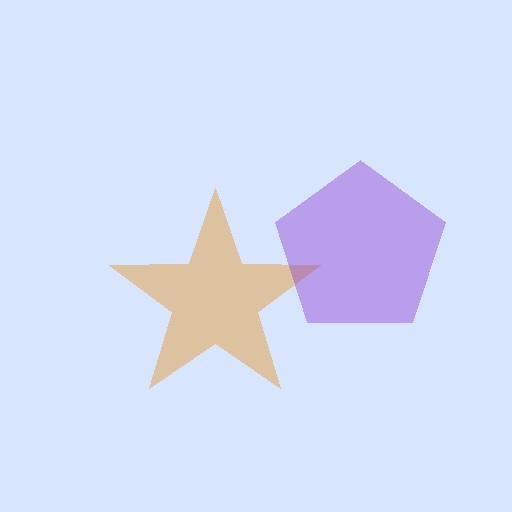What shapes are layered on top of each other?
The layered shapes are: an orange star, a purple pentagon.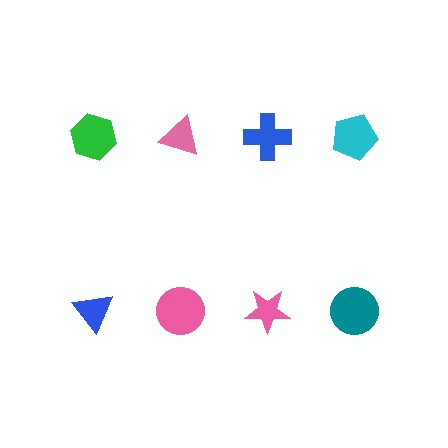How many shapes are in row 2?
4 shapes.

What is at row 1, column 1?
A green hexagon.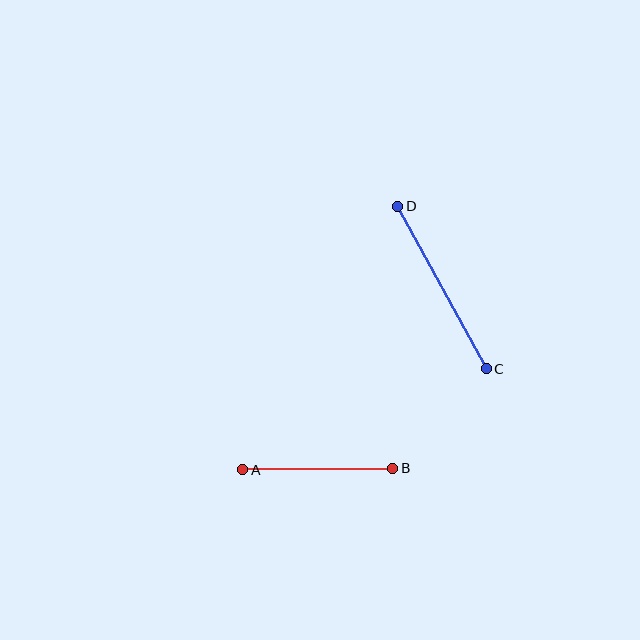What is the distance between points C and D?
The distance is approximately 185 pixels.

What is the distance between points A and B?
The distance is approximately 150 pixels.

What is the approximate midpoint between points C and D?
The midpoint is at approximately (442, 288) pixels.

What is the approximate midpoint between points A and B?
The midpoint is at approximately (318, 469) pixels.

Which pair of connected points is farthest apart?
Points C and D are farthest apart.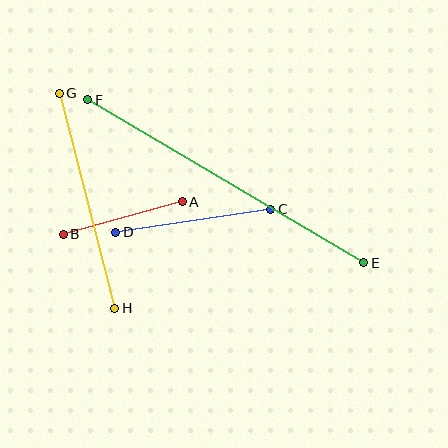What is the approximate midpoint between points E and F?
The midpoint is at approximately (226, 181) pixels.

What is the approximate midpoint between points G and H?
The midpoint is at approximately (87, 201) pixels.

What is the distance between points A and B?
The distance is approximately 123 pixels.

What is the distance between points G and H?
The distance is approximately 222 pixels.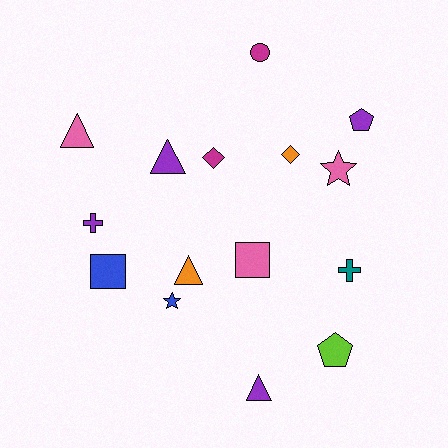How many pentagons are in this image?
There are 2 pentagons.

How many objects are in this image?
There are 15 objects.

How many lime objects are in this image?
There is 1 lime object.